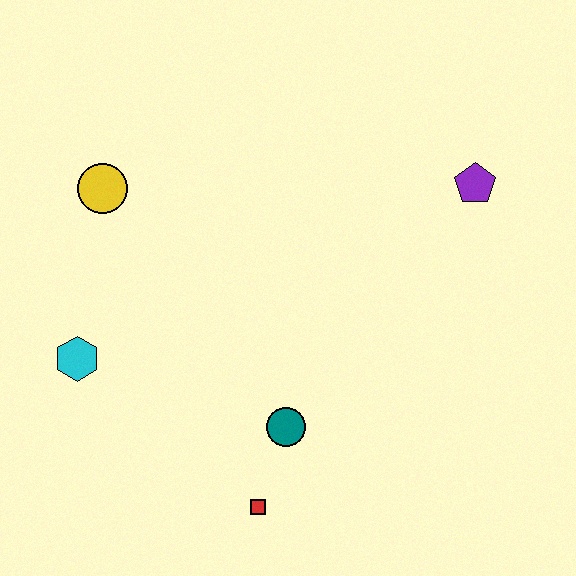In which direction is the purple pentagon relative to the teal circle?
The purple pentagon is above the teal circle.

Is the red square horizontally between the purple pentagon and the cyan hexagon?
Yes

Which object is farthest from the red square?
The purple pentagon is farthest from the red square.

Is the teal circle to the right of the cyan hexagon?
Yes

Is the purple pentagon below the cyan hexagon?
No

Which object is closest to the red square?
The teal circle is closest to the red square.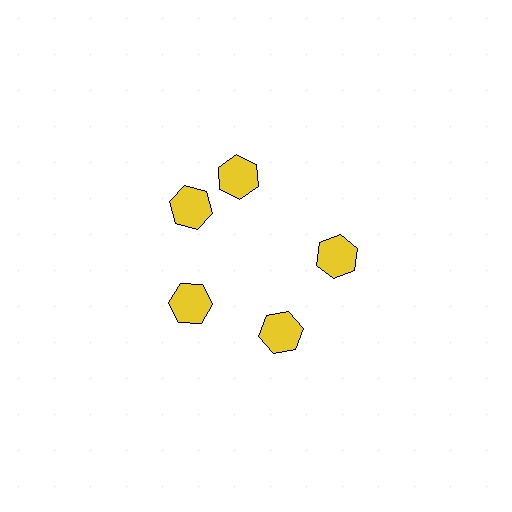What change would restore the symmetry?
The symmetry would be restored by rotating it back into even spacing with its neighbors so that all 5 hexagons sit at equal angles and equal distance from the center.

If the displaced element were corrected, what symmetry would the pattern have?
It would have 5-fold rotational symmetry — the pattern would map onto itself every 72 degrees.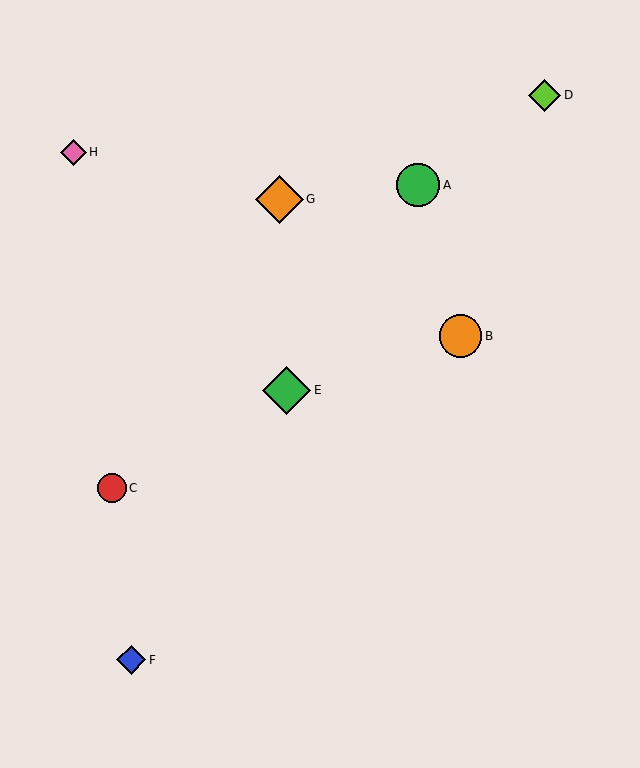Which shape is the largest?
The green diamond (labeled E) is the largest.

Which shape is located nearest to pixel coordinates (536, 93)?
The lime diamond (labeled D) at (545, 95) is nearest to that location.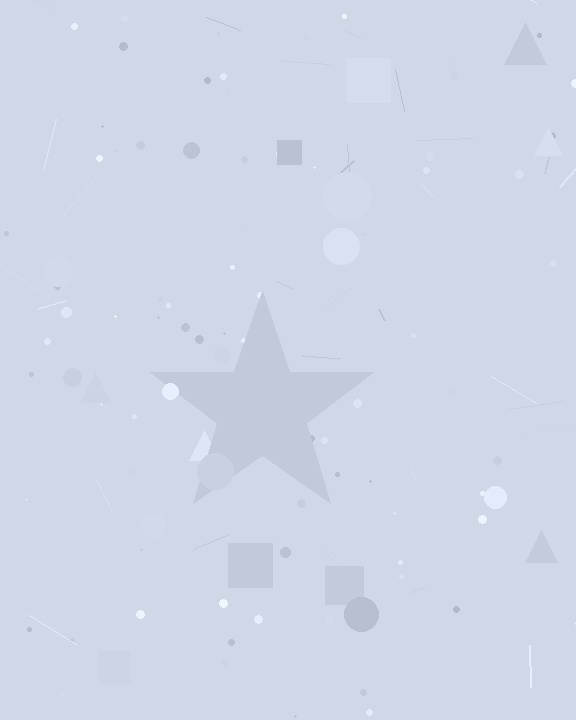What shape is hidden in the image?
A star is hidden in the image.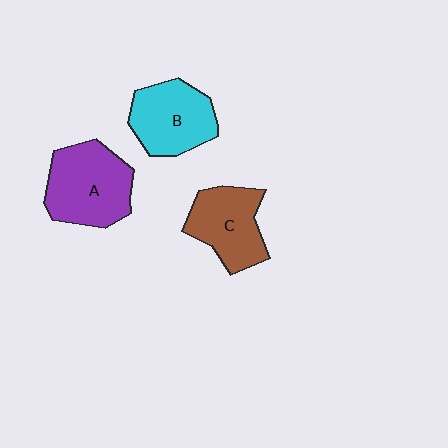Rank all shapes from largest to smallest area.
From largest to smallest: A (purple), B (cyan), C (brown).